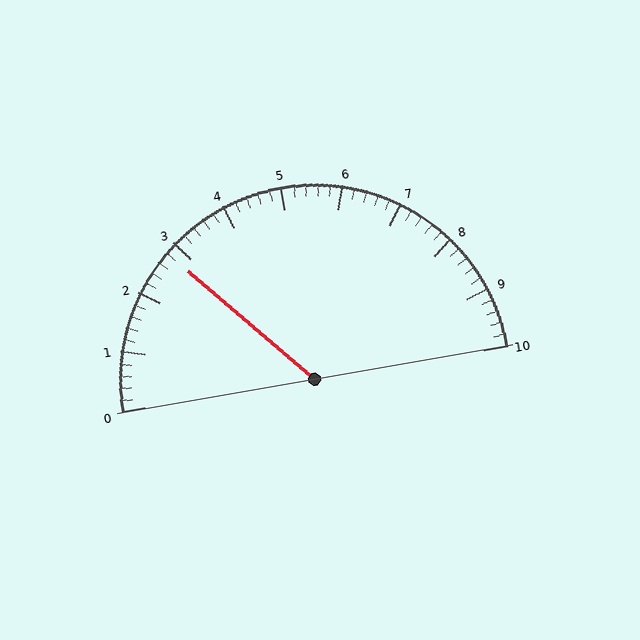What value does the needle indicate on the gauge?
The needle indicates approximately 2.8.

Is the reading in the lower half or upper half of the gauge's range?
The reading is in the lower half of the range (0 to 10).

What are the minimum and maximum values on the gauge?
The gauge ranges from 0 to 10.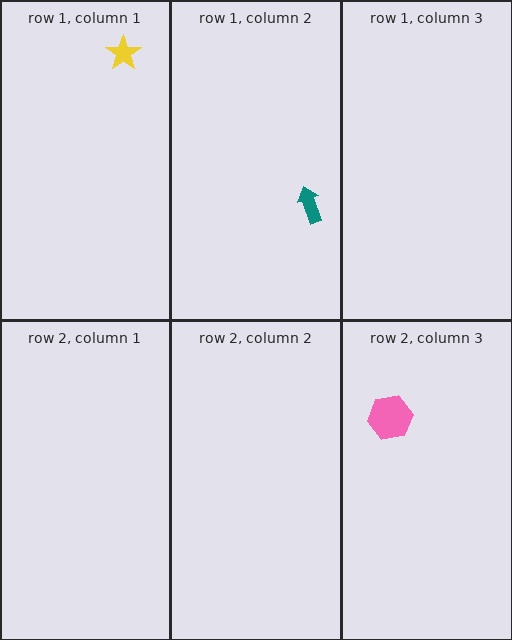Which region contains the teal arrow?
The row 1, column 2 region.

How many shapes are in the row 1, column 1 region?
1.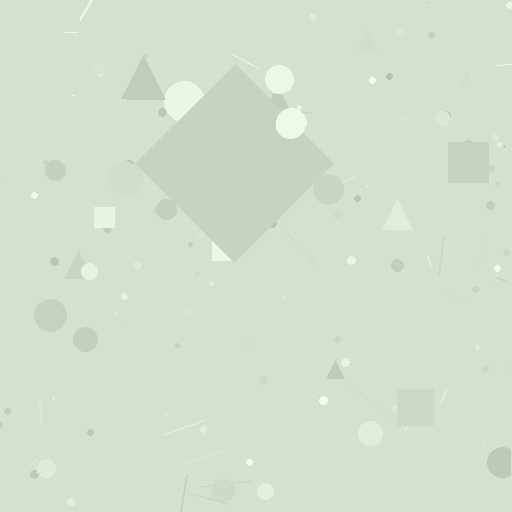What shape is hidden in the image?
A diamond is hidden in the image.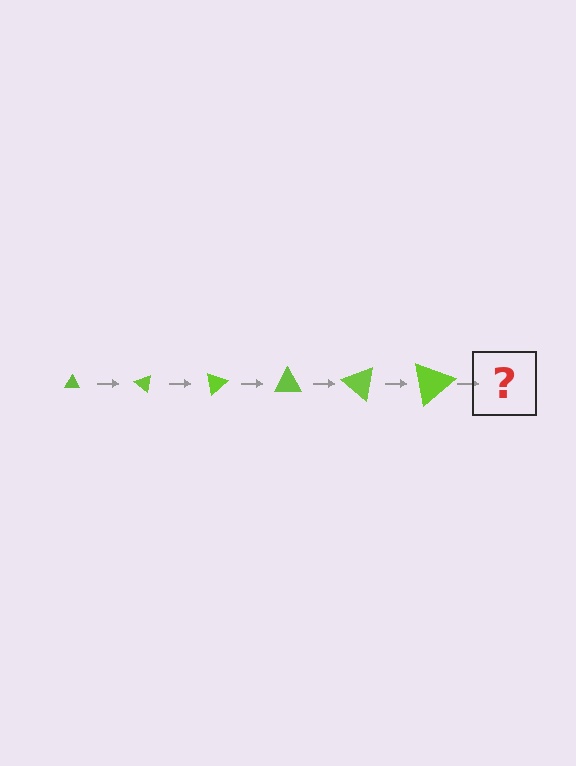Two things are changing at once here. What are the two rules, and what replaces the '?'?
The two rules are that the triangle grows larger each step and it rotates 40 degrees each step. The '?' should be a triangle, larger than the previous one and rotated 240 degrees from the start.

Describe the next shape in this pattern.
It should be a triangle, larger than the previous one and rotated 240 degrees from the start.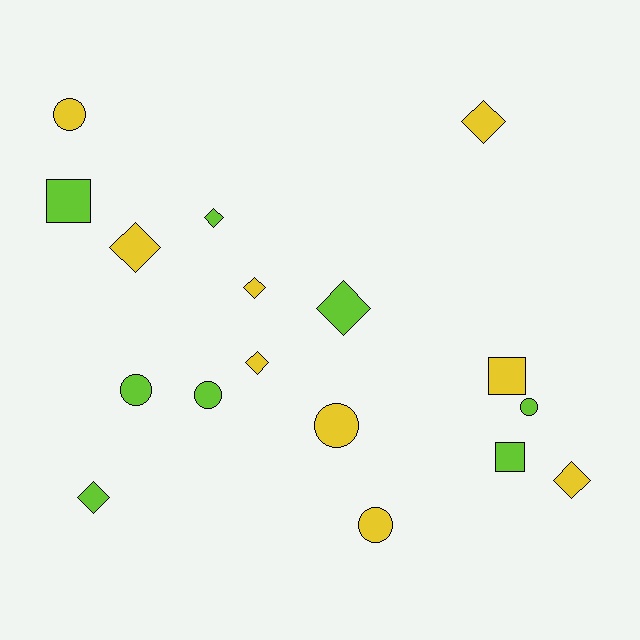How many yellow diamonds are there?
There are 5 yellow diamonds.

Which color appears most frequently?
Yellow, with 9 objects.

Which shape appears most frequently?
Diamond, with 8 objects.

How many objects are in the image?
There are 17 objects.